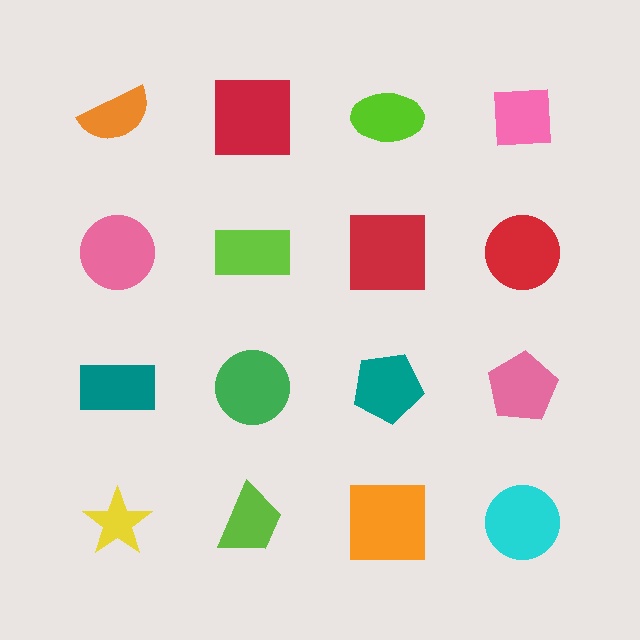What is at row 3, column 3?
A teal pentagon.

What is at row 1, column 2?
A red square.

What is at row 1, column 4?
A pink square.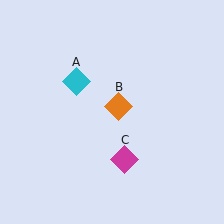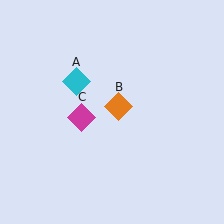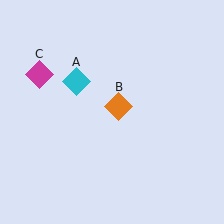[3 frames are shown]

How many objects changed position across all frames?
1 object changed position: magenta diamond (object C).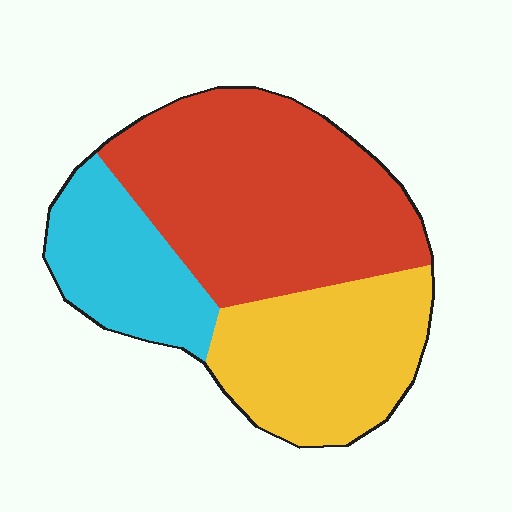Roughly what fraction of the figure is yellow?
Yellow covers 30% of the figure.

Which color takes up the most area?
Red, at roughly 50%.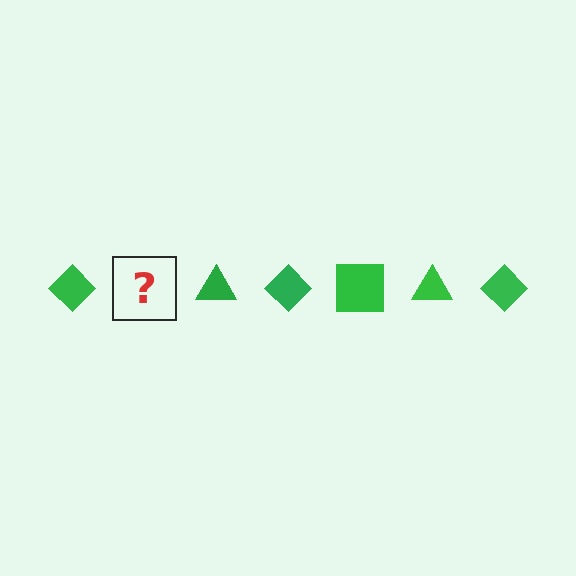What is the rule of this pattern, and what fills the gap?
The rule is that the pattern cycles through diamond, square, triangle shapes in green. The gap should be filled with a green square.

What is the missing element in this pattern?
The missing element is a green square.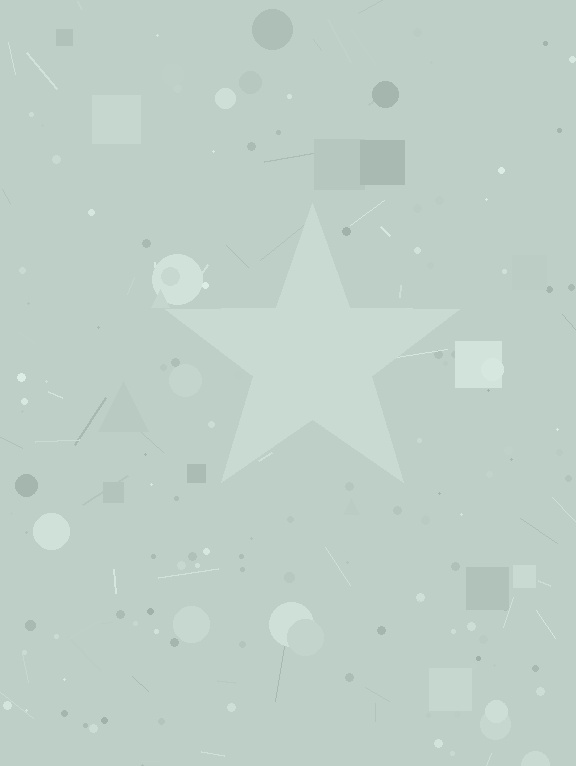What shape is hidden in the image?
A star is hidden in the image.